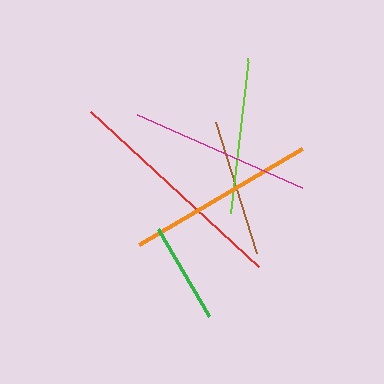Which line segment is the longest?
The red line is the longest at approximately 228 pixels.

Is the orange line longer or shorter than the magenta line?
The orange line is longer than the magenta line.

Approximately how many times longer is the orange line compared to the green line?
The orange line is approximately 1.9 times the length of the green line.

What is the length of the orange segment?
The orange segment is approximately 189 pixels long.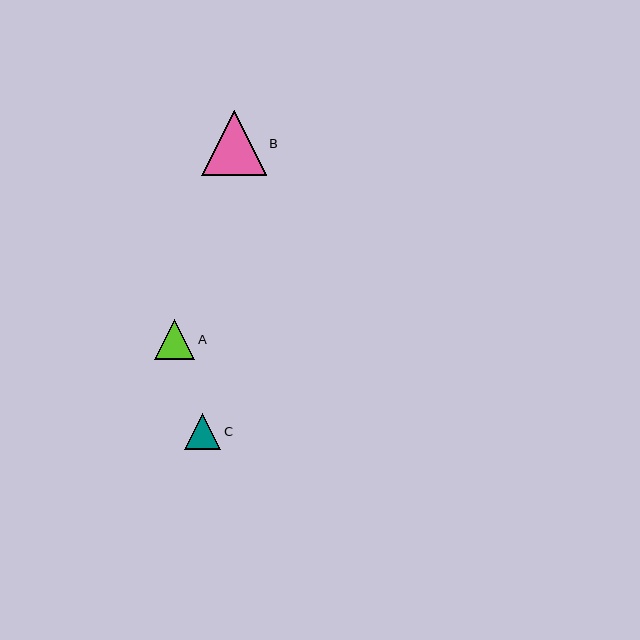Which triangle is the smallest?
Triangle C is the smallest with a size of approximately 36 pixels.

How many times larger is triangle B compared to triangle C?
Triangle B is approximately 1.8 times the size of triangle C.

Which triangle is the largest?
Triangle B is the largest with a size of approximately 65 pixels.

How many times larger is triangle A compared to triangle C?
Triangle A is approximately 1.1 times the size of triangle C.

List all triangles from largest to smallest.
From largest to smallest: B, A, C.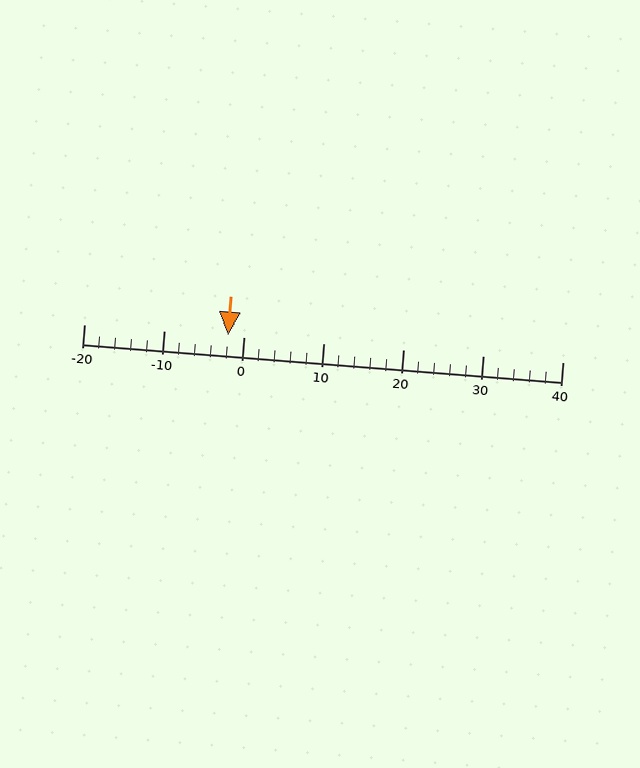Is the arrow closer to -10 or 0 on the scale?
The arrow is closer to 0.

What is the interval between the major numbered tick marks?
The major tick marks are spaced 10 units apart.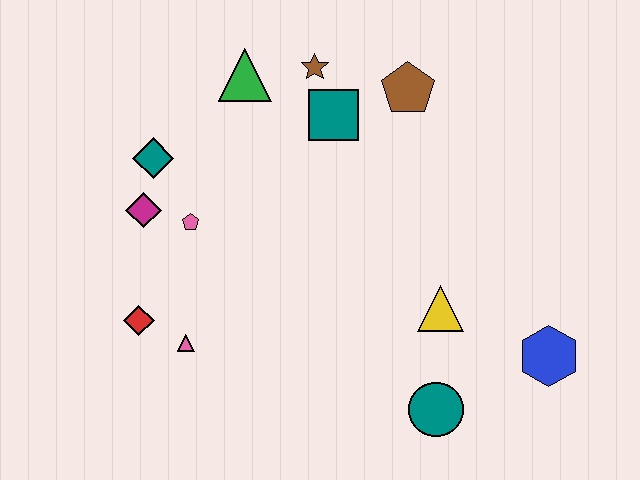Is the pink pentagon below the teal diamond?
Yes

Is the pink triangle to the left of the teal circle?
Yes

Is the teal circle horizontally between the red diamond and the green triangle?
No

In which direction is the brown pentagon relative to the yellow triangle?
The brown pentagon is above the yellow triangle.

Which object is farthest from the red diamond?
The blue hexagon is farthest from the red diamond.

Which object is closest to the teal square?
The brown star is closest to the teal square.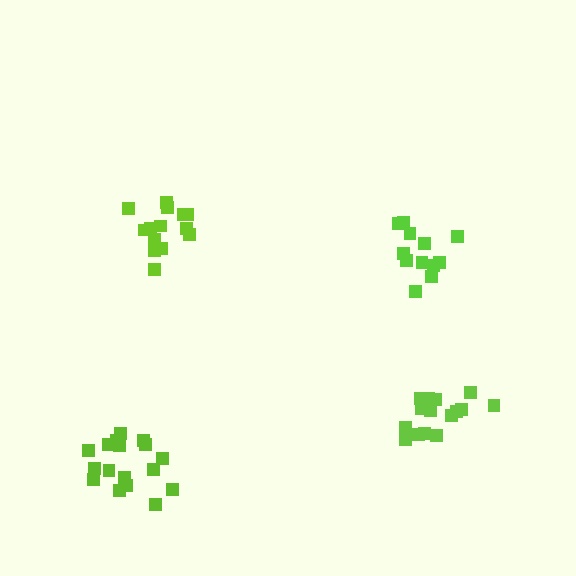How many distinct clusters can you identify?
There are 4 distinct clusters.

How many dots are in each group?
Group 1: 17 dots, Group 2: 14 dots, Group 3: 12 dots, Group 4: 15 dots (58 total).